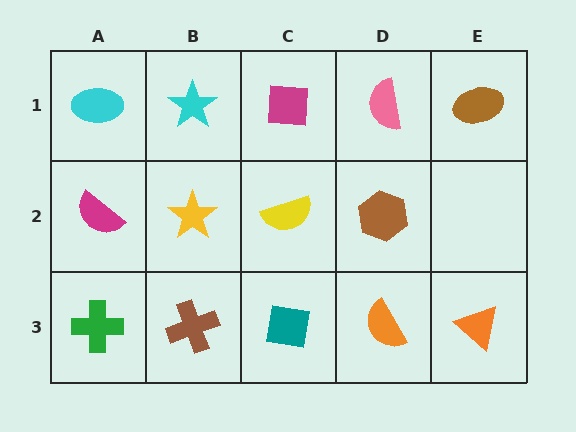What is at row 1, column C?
A magenta square.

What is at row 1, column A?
A cyan ellipse.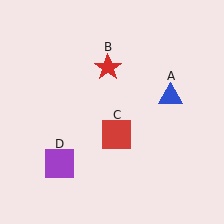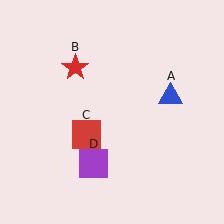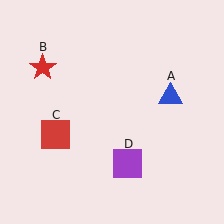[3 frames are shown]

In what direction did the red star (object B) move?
The red star (object B) moved left.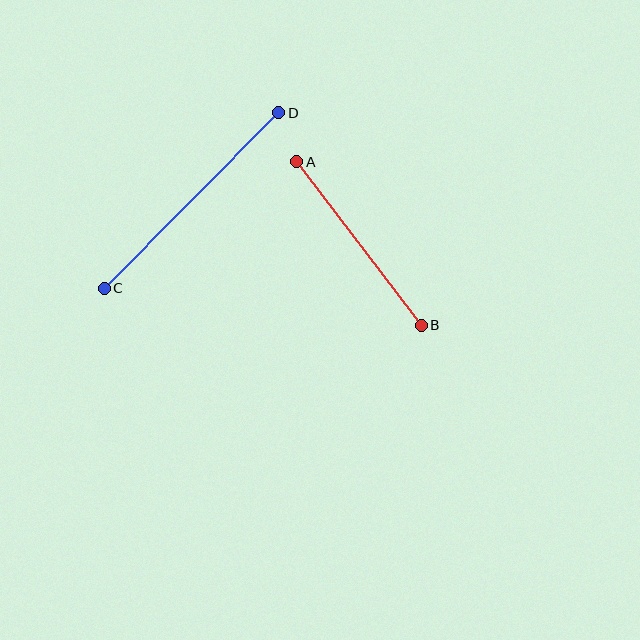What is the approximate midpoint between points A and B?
The midpoint is at approximately (359, 243) pixels.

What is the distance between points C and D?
The distance is approximately 248 pixels.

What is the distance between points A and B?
The distance is approximately 205 pixels.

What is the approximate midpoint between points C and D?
The midpoint is at approximately (191, 200) pixels.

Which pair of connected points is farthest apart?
Points C and D are farthest apart.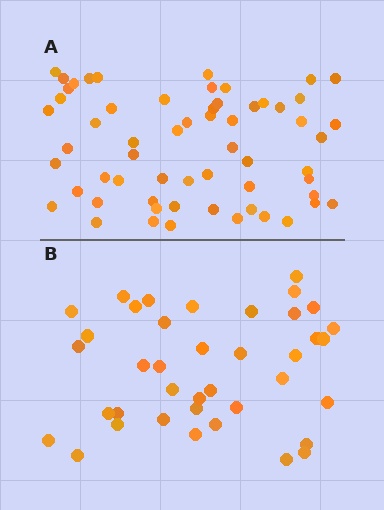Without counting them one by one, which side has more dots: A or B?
Region A (the top region) has more dots.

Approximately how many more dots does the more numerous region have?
Region A has approximately 20 more dots than region B.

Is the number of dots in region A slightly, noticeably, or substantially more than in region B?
Region A has substantially more. The ratio is roughly 1.5 to 1.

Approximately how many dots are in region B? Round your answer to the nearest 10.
About 40 dots. (The exact count is 39, which rounds to 40.)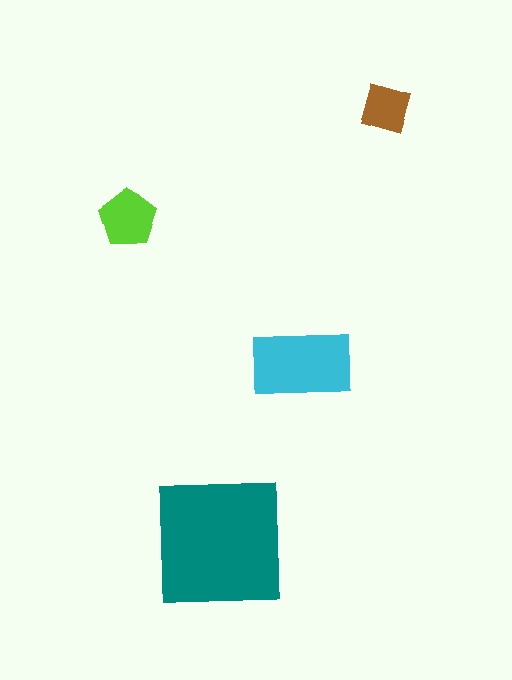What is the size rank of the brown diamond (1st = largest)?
4th.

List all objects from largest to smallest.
The teal square, the cyan rectangle, the lime pentagon, the brown diamond.